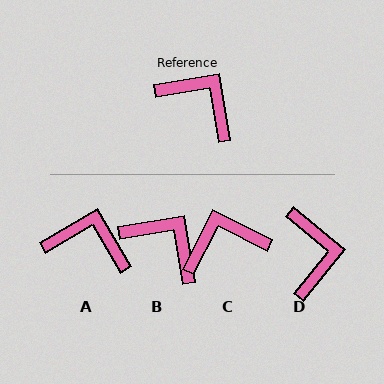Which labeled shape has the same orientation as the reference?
B.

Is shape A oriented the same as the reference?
No, it is off by about 21 degrees.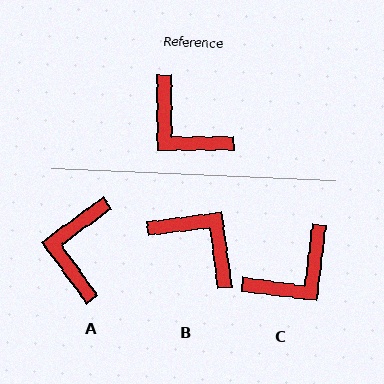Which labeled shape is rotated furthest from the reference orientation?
B, about 173 degrees away.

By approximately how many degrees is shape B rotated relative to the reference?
Approximately 173 degrees clockwise.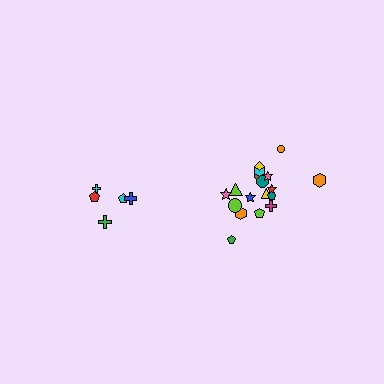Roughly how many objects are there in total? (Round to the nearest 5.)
Roughly 25 objects in total.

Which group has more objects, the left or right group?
The right group.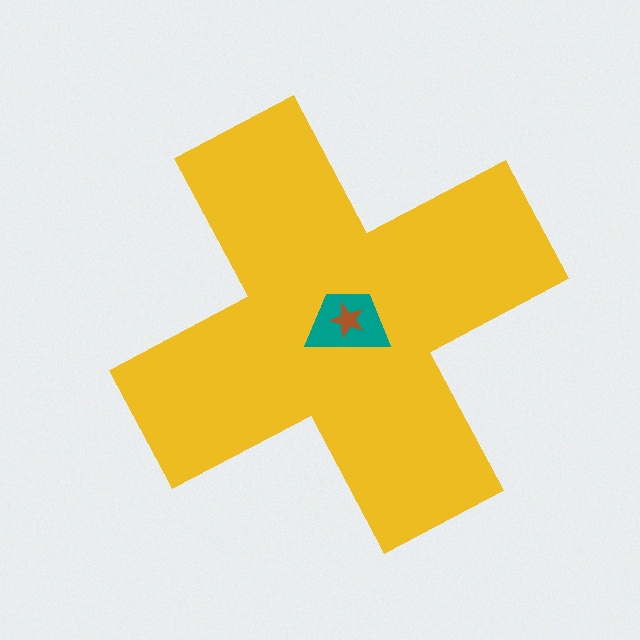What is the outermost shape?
The yellow cross.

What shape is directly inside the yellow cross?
The teal trapezoid.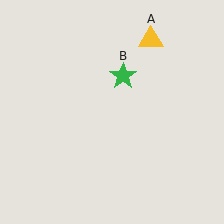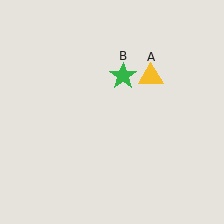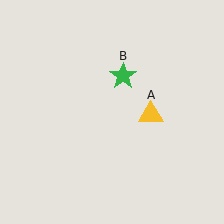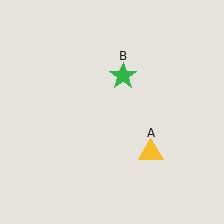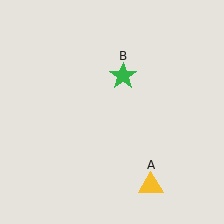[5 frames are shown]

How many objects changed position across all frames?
1 object changed position: yellow triangle (object A).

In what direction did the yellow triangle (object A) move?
The yellow triangle (object A) moved down.